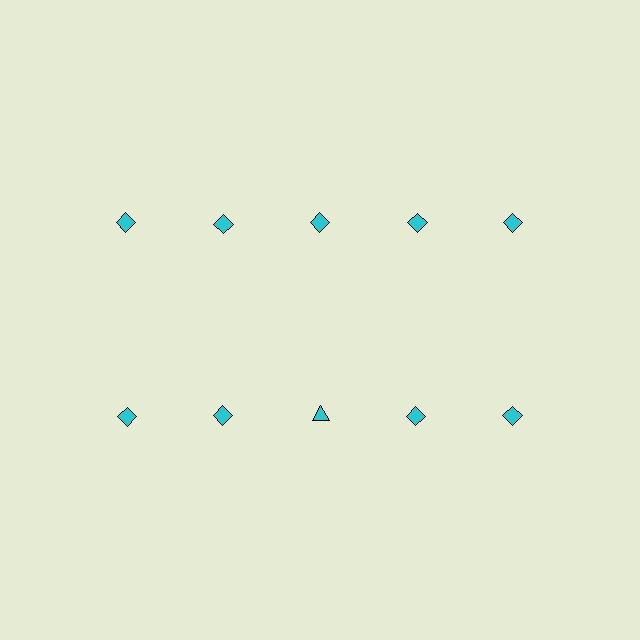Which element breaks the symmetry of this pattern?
The cyan triangle in the second row, center column breaks the symmetry. All other shapes are cyan diamonds.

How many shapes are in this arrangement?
There are 10 shapes arranged in a grid pattern.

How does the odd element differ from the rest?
It has a different shape: triangle instead of diamond.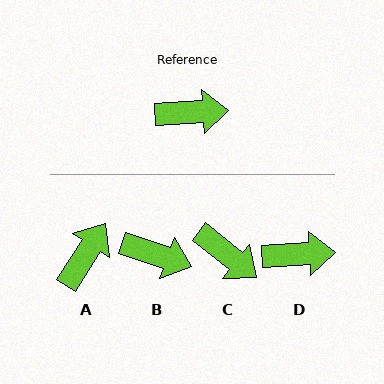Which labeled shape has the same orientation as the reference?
D.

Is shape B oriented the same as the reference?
No, it is off by about 22 degrees.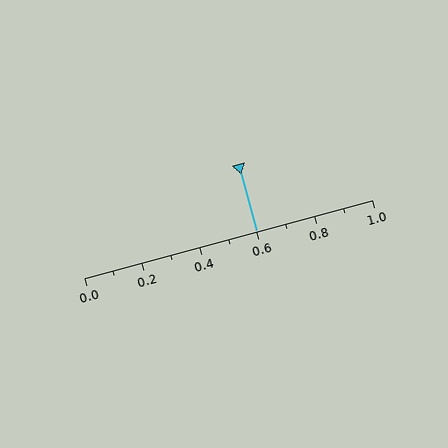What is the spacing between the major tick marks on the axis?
The major ticks are spaced 0.2 apart.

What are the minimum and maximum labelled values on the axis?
The axis runs from 0.0 to 1.0.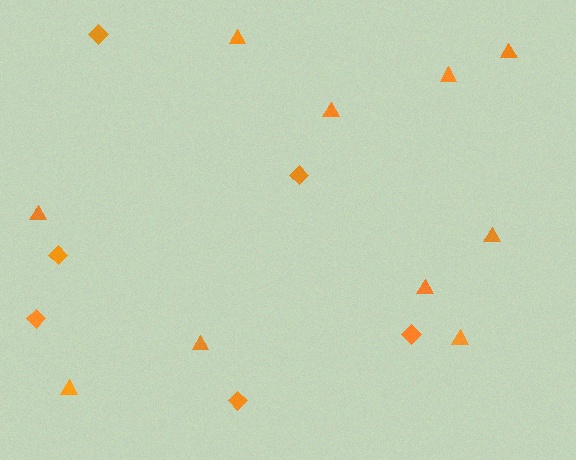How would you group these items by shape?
There are 2 groups: one group of diamonds (6) and one group of triangles (10).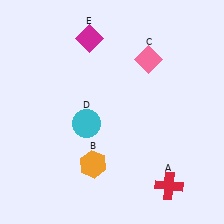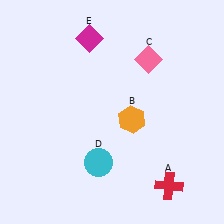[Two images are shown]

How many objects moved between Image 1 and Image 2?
2 objects moved between the two images.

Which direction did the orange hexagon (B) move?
The orange hexagon (B) moved up.